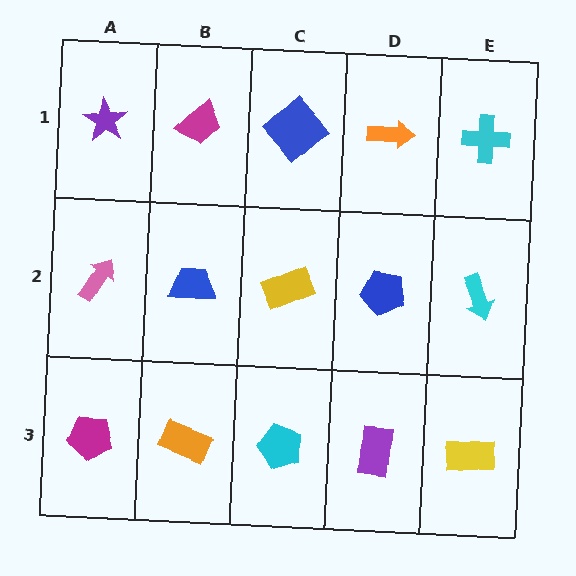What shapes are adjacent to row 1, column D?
A blue pentagon (row 2, column D), a blue diamond (row 1, column C), a cyan cross (row 1, column E).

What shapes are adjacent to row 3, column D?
A blue pentagon (row 2, column D), a cyan pentagon (row 3, column C), a yellow rectangle (row 3, column E).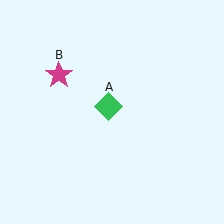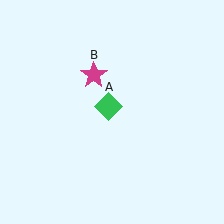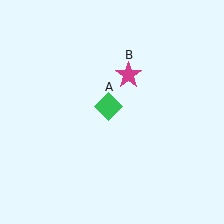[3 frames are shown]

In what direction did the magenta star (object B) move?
The magenta star (object B) moved right.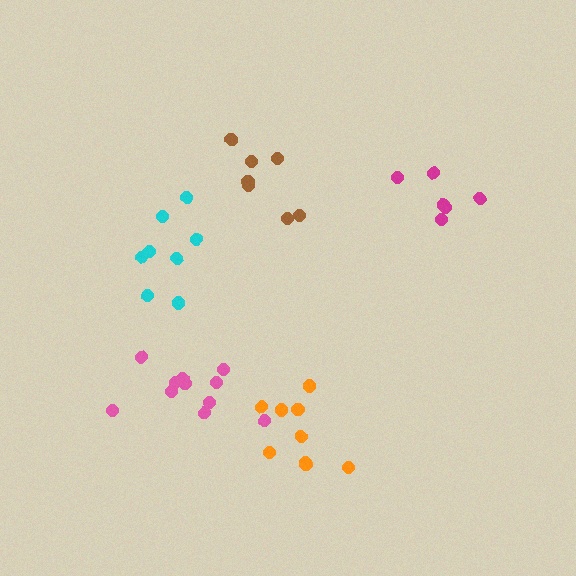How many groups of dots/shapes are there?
There are 5 groups.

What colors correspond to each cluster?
The clusters are colored: pink, orange, brown, cyan, magenta.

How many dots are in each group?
Group 1: 11 dots, Group 2: 9 dots, Group 3: 7 dots, Group 4: 8 dots, Group 5: 6 dots (41 total).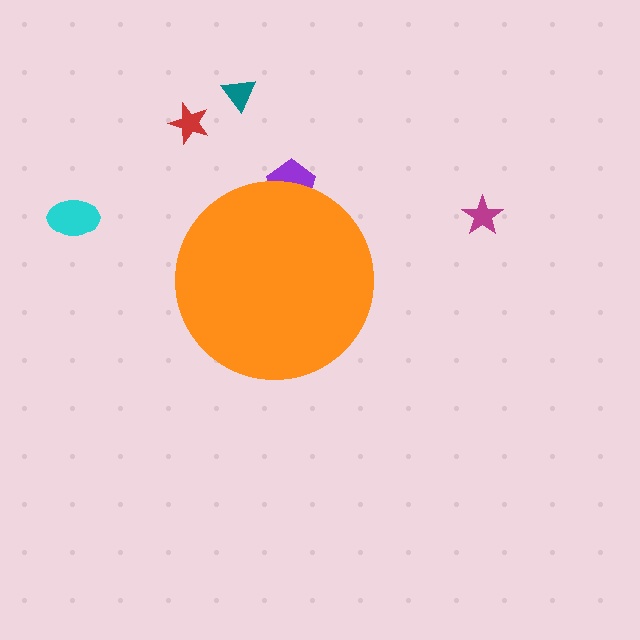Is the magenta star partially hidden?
No, the magenta star is fully visible.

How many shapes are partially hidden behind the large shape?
1 shape is partially hidden.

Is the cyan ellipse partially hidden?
No, the cyan ellipse is fully visible.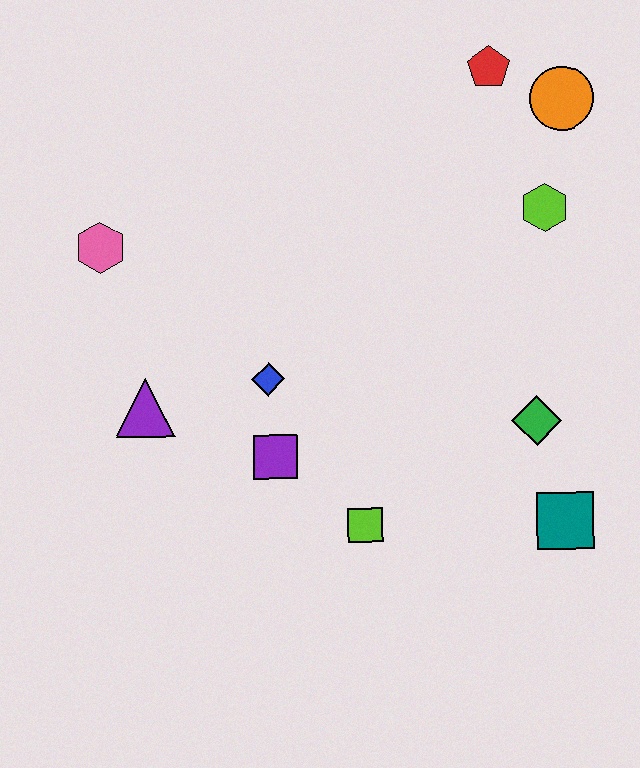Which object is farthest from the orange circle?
The purple triangle is farthest from the orange circle.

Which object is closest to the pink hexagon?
The purple triangle is closest to the pink hexagon.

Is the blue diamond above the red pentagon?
No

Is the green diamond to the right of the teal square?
No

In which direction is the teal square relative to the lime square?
The teal square is to the right of the lime square.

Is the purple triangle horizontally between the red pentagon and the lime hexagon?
No